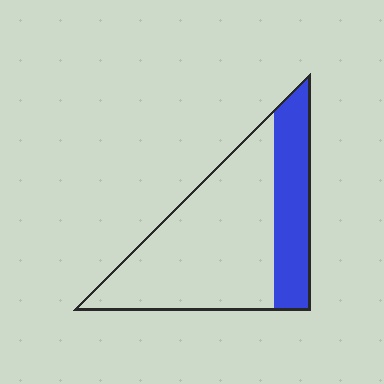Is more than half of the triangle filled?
No.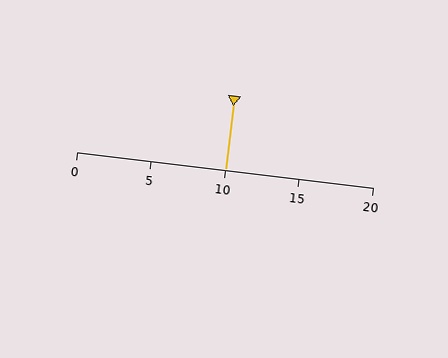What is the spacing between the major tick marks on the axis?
The major ticks are spaced 5 apart.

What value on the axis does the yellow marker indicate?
The marker indicates approximately 10.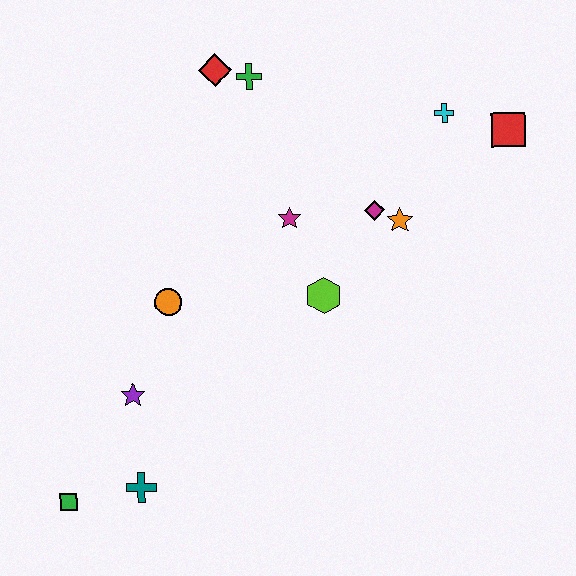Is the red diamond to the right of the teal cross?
Yes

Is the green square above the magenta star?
No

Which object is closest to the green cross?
The red diamond is closest to the green cross.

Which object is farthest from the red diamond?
The green square is farthest from the red diamond.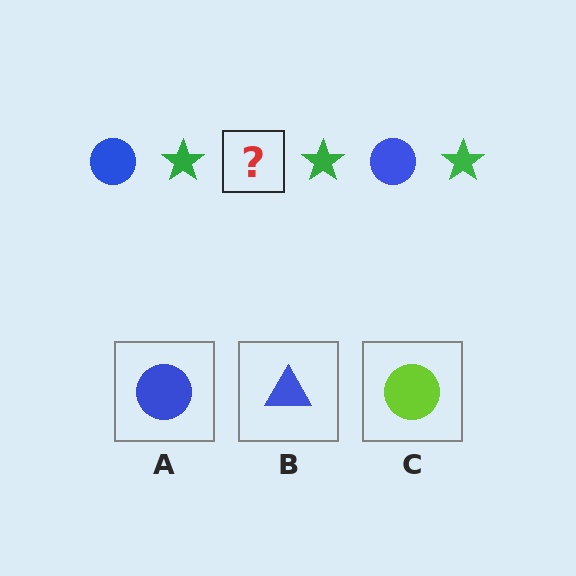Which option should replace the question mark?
Option A.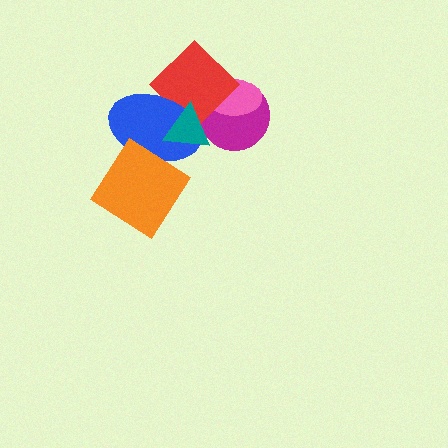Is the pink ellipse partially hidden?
Yes, it is partially covered by another shape.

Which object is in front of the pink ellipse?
The red diamond is in front of the pink ellipse.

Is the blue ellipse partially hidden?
Yes, it is partially covered by another shape.